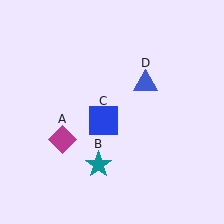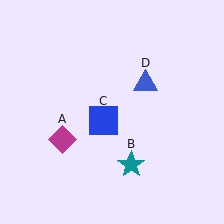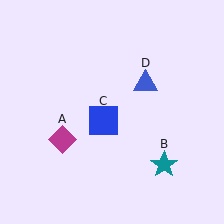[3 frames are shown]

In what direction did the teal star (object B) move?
The teal star (object B) moved right.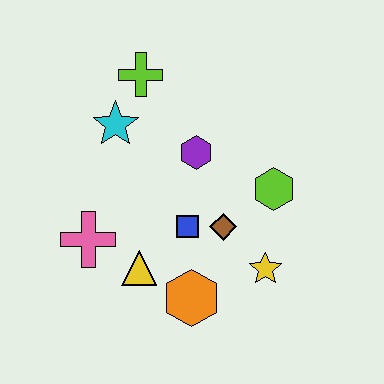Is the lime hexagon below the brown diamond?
No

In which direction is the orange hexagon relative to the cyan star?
The orange hexagon is below the cyan star.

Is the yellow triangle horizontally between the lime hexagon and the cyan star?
Yes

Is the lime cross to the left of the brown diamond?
Yes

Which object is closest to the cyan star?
The lime cross is closest to the cyan star.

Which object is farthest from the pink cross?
The lime hexagon is farthest from the pink cross.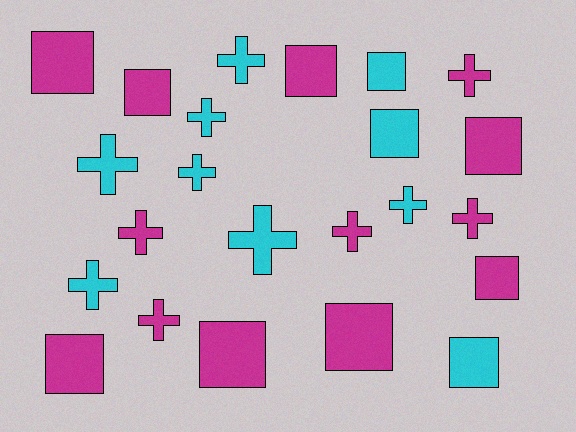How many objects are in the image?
There are 23 objects.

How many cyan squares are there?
There are 3 cyan squares.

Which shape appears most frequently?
Cross, with 12 objects.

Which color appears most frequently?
Magenta, with 13 objects.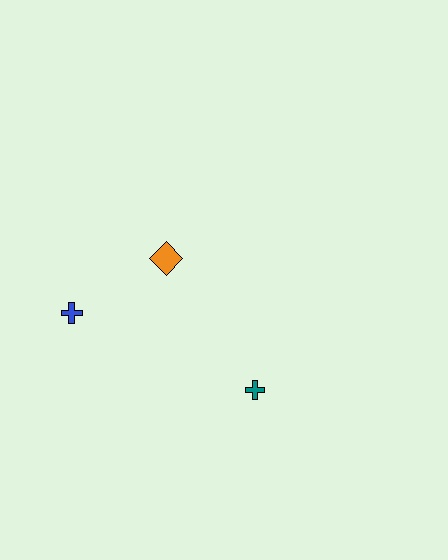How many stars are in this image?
There are no stars.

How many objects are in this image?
There are 3 objects.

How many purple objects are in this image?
There are no purple objects.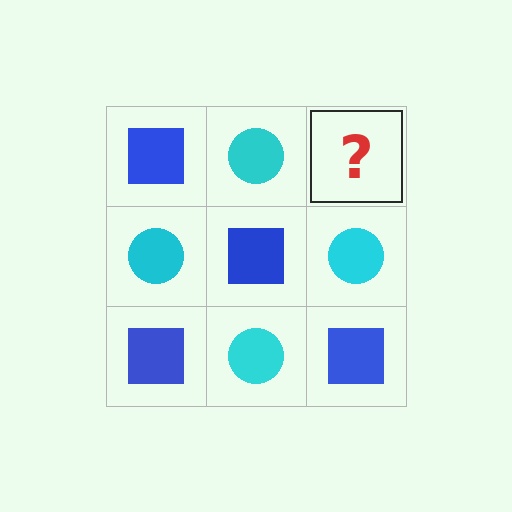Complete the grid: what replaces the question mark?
The question mark should be replaced with a blue square.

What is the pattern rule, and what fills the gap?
The rule is that it alternates blue square and cyan circle in a checkerboard pattern. The gap should be filled with a blue square.